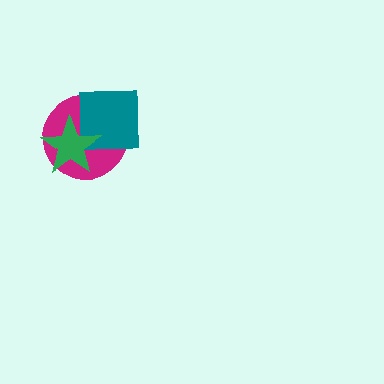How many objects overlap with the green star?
2 objects overlap with the green star.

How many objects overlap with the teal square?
2 objects overlap with the teal square.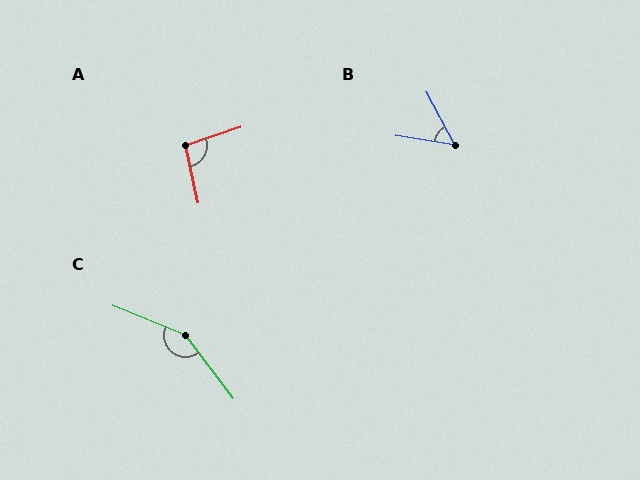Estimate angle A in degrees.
Approximately 97 degrees.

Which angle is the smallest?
B, at approximately 53 degrees.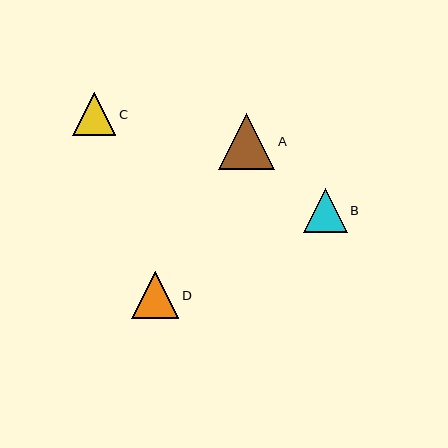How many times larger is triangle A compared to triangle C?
Triangle A is approximately 1.3 times the size of triangle C.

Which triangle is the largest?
Triangle A is the largest with a size of approximately 56 pixels.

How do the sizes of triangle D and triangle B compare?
Triangle D and triangle B are approximately the same size.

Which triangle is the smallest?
Triangle B is the smallest with a size of approximately 44 pixels.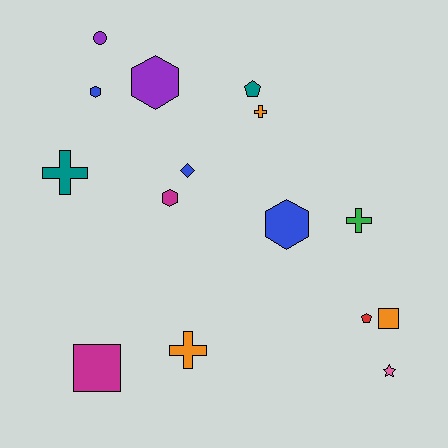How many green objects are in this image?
There is 1 green object.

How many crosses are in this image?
There are 4 crosses.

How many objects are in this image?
There are 15 objects.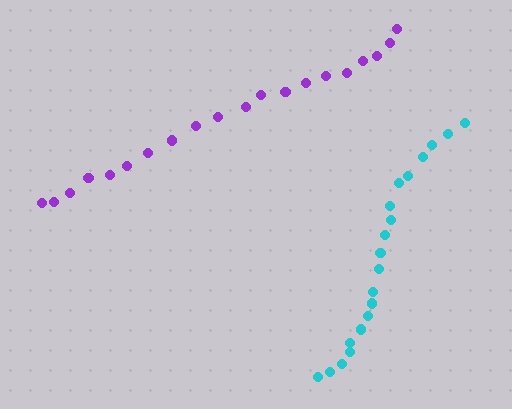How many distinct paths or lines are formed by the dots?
There are 2 distinct paths.